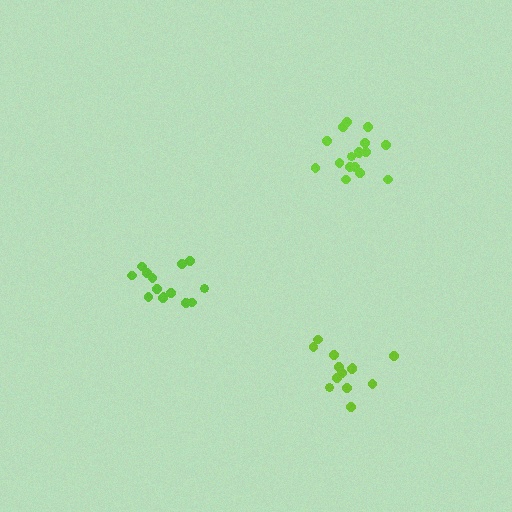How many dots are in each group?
Group 1: 17 dots, Group 2: 13 dots, Group 3: 14 dots (44 total).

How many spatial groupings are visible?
There are 3 spatial groupings.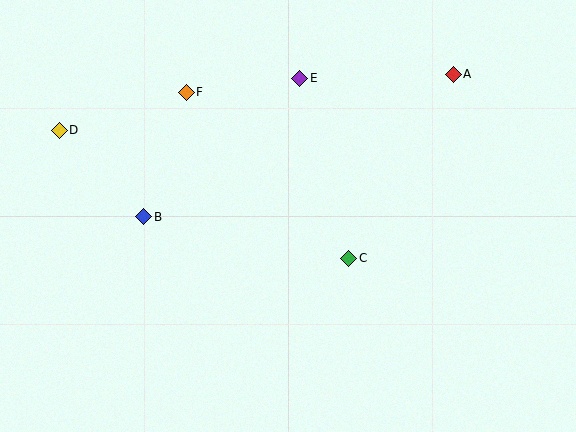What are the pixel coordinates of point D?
Point D is at (59, 131).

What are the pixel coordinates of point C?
Point C is at (349, 258).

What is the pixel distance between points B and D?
The distance between B and D is 121 pixels.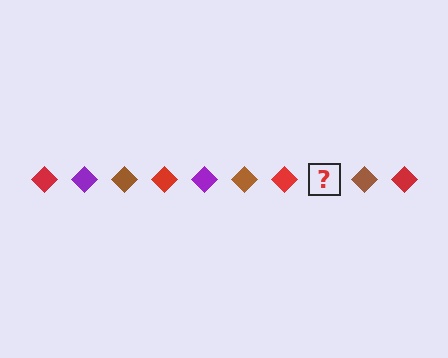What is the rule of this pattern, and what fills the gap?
The rule is that the pattern cycles through red, purple, brown diamonds. The gap should be filled with a purple diamond.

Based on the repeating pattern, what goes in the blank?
The blank should be a purple diamond.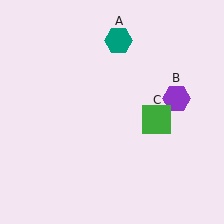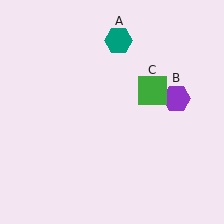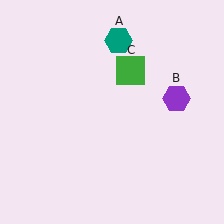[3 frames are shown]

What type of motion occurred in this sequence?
The green square (object C) rotated counterclockwise around the center of the scene.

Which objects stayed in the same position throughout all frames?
Teal hexagon (object A) and purple hexagon (object B) remained stationary.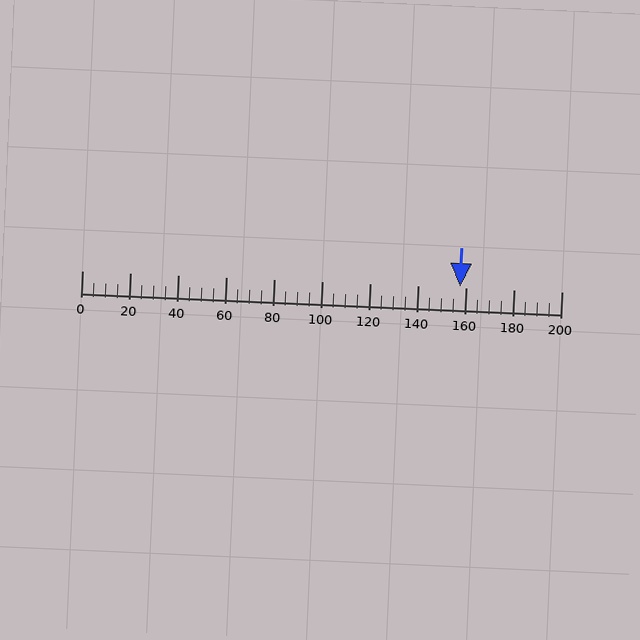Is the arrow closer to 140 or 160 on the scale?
The arrow is closer to 160.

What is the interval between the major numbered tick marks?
The major tick marks are spaced 20 units apart.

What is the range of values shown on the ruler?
The ruler shows values from 0 to 200.